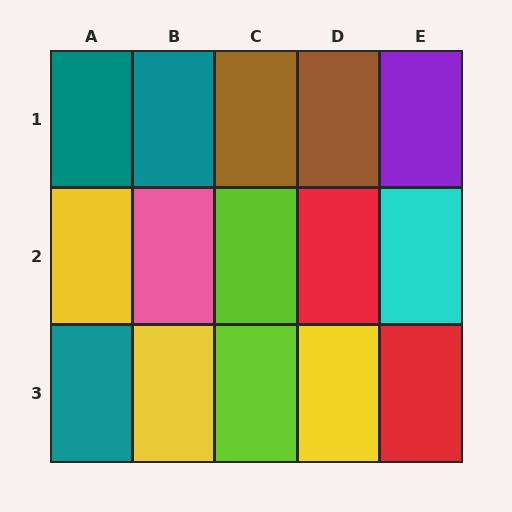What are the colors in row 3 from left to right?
Teal, yellow, lime, yellow, red.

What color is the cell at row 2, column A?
Yellow.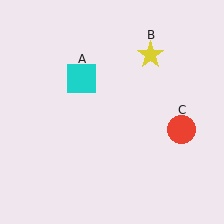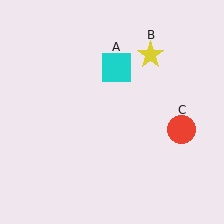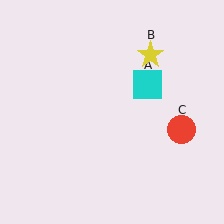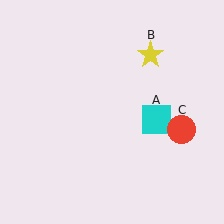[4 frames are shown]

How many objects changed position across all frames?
1 object changed position: cyan square (object A).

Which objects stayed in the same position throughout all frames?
Yellow star (object B) and red circle (object C) remained stationary.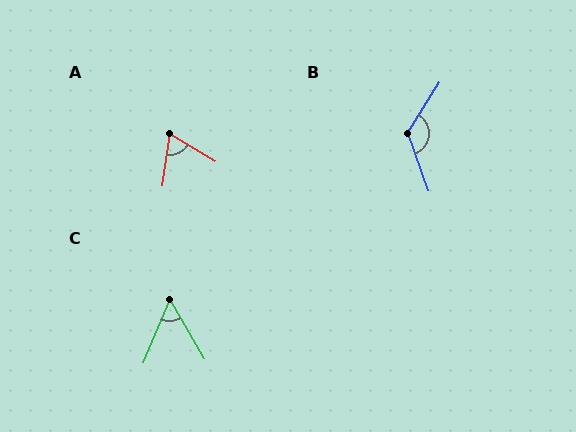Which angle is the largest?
B, at approximately 128 degrees.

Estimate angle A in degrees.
Approximately 67 degrees.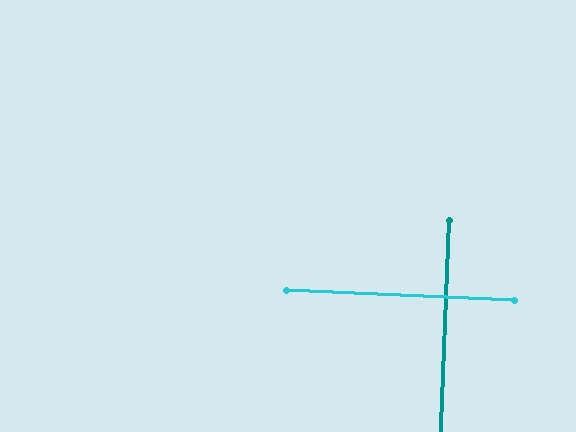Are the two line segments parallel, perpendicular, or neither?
Perpendicular — they meet at approximately 90°.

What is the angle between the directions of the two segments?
Approximately 90 degrees.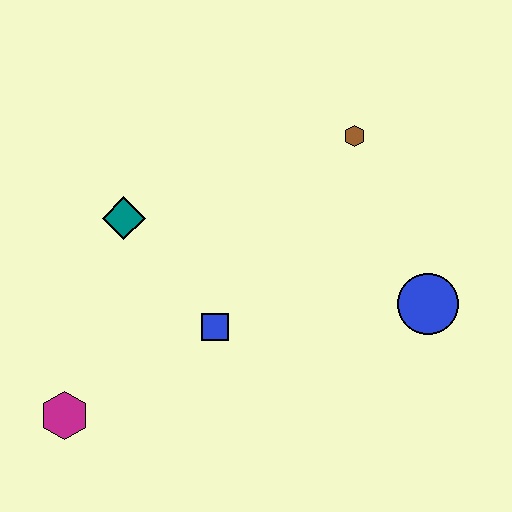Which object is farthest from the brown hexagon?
The magenta hexagon is farthest from the brown hexagon.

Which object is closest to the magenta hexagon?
The blue square is closest to the magenta hexagon.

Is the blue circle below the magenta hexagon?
No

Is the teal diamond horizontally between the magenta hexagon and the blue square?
Yes